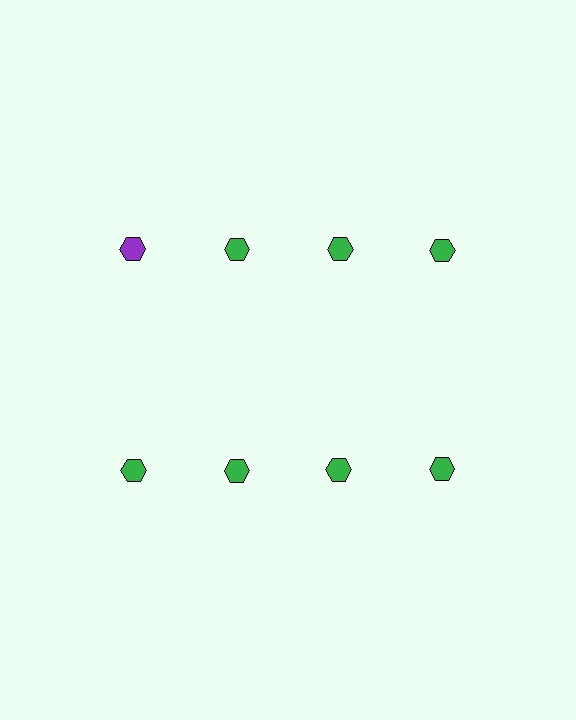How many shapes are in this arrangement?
There are 8 shapes arranged in a grid pattern.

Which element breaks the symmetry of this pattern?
The purple hexagon in the top row, leftmost column breaks the symmetry. All other shapes are green hexagons.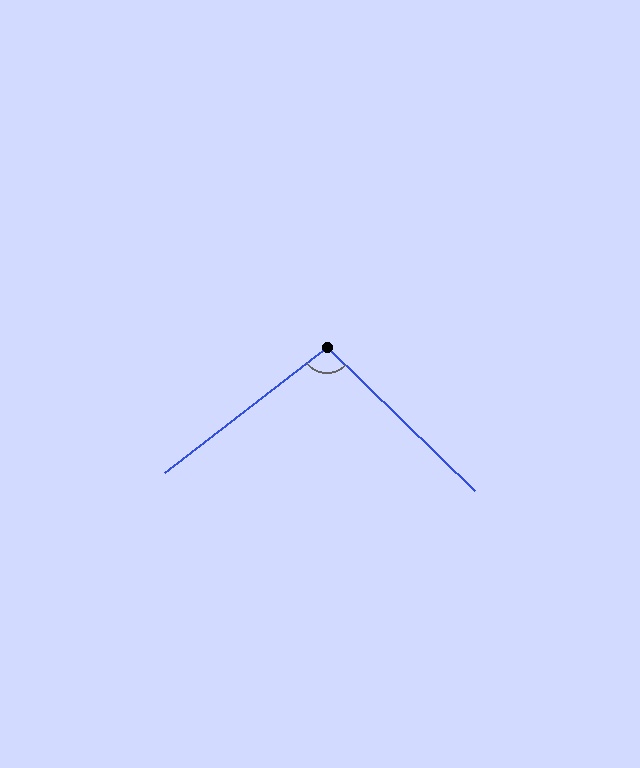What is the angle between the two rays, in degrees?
Approximately 98 degrees.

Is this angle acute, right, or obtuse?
It is obtuse.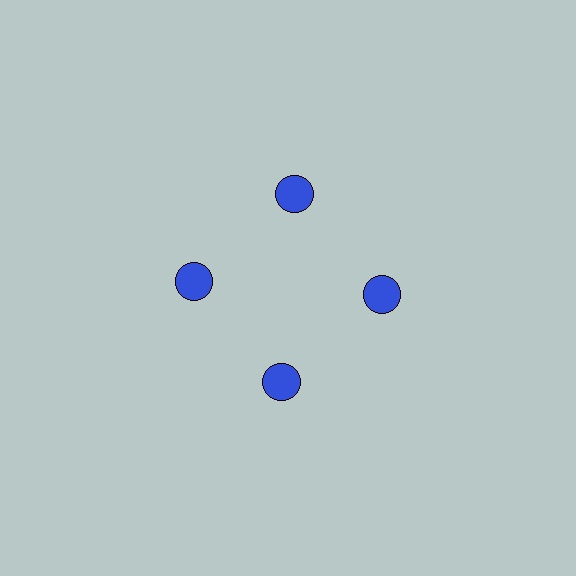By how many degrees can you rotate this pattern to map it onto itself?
The pattern maps onto itself every 90 degrees of rotation.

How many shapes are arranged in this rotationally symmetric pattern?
There are 4 shapes, arranged in 4 groups of 1.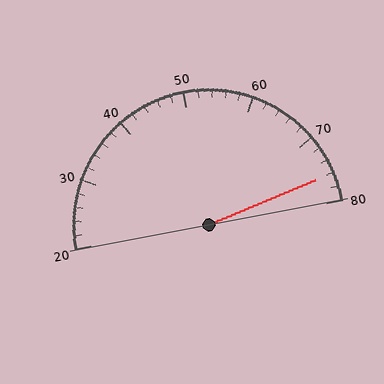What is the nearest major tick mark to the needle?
The nearest major tick mark is 80.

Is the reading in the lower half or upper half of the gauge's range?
The reading is in the upper half of the range (20 to 80).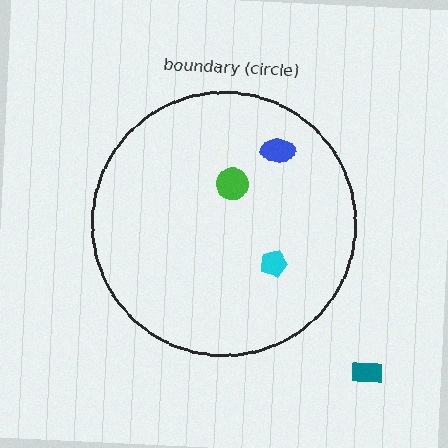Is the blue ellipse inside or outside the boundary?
Inside.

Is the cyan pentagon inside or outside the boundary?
Inside.